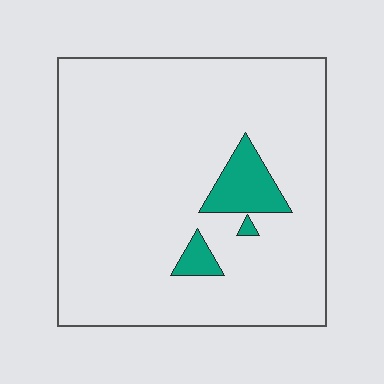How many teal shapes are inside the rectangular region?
3.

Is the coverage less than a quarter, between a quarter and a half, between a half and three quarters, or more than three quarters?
Less than a quarter.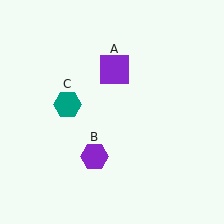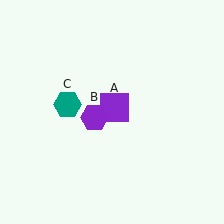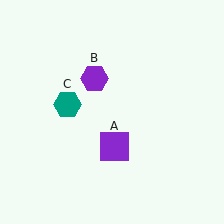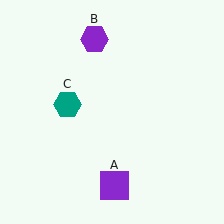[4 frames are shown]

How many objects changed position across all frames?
2 objects changed position: purple square (object A), purple hexagon (object B).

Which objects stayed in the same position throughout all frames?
Teal hexagon (object C) remained stationary.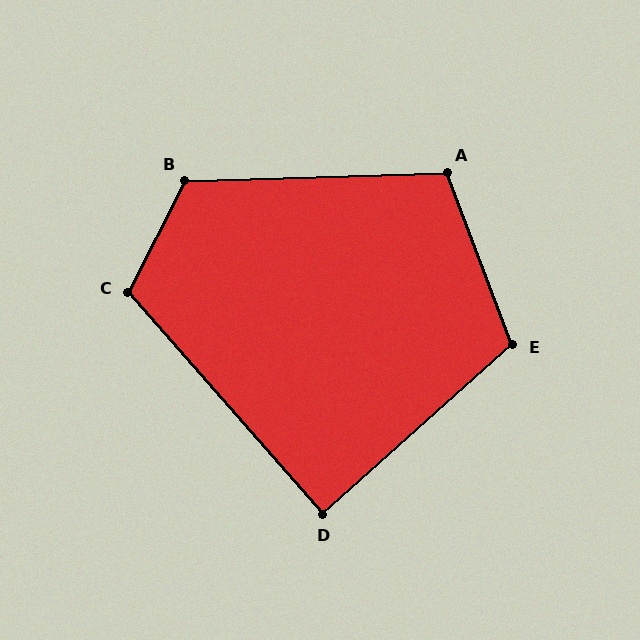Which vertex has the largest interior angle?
B, at approximately 119 degrees.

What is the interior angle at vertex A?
Approximately 109 degrees (obtuse).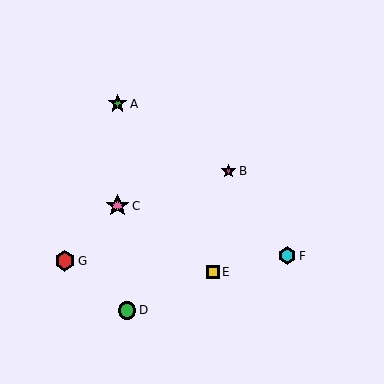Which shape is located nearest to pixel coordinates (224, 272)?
The yellow square (labeled E) at (213, 272) is nearest to that location.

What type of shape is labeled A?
Shape A is a green star.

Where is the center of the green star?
The center of the green star is at (118, 104).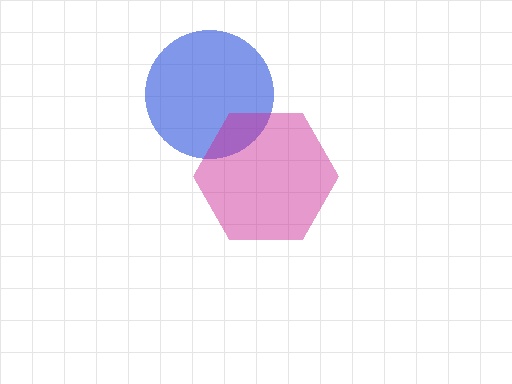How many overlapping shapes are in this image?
There are 2 overlapping shapes in the image.